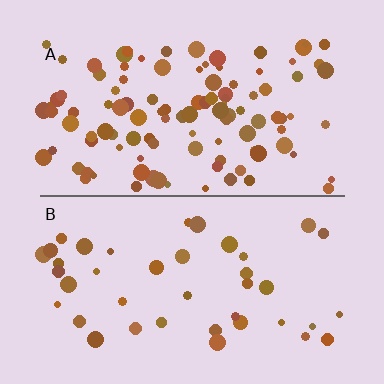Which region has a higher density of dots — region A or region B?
A (the top).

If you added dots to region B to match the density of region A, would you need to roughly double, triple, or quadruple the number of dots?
Approximately triple.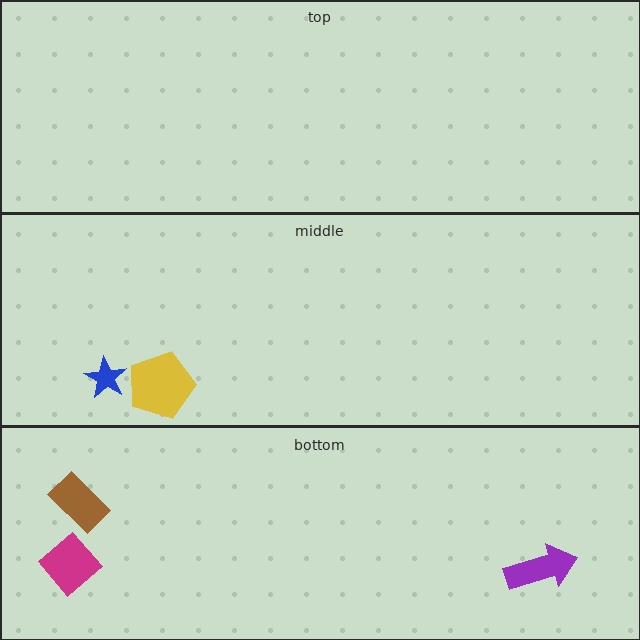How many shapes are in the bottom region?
3.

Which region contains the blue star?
The middle region.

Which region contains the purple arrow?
The bottom region.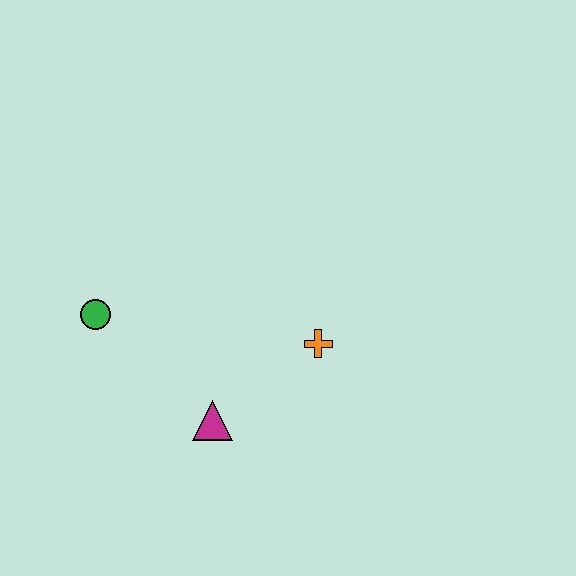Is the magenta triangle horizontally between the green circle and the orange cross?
Yes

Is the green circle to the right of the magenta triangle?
No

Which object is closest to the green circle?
The magenta triangle is closest to the green circle.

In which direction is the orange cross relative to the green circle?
The orange cross is to the right of the green circle.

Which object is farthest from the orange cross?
The green circle is farthest from the orange cross.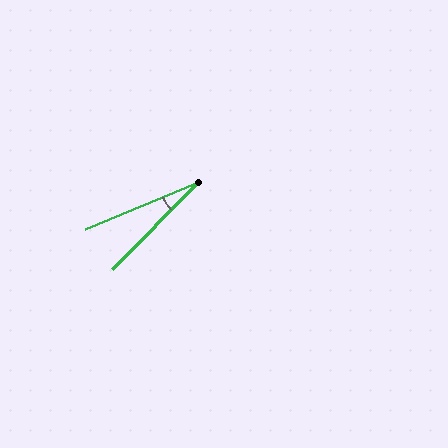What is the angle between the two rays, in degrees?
Approximately 23 degrees.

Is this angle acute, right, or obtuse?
It is acute.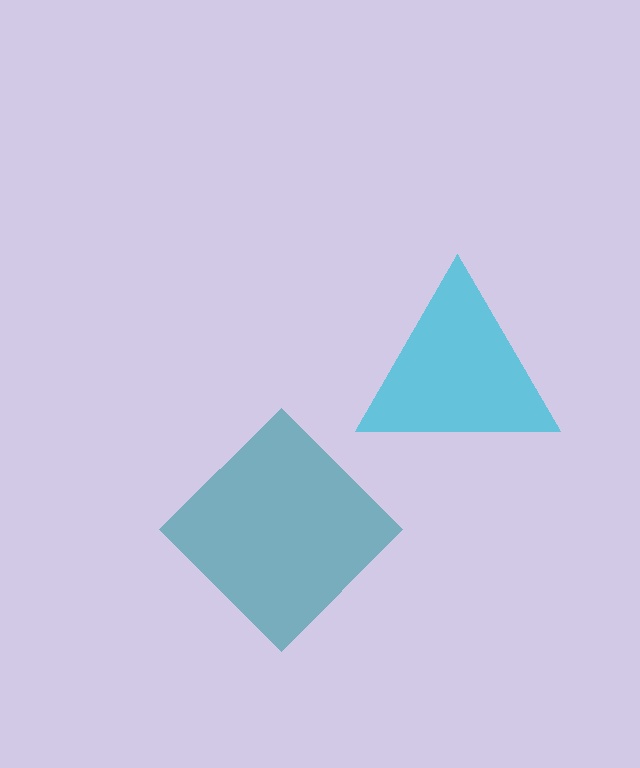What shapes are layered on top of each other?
The layered shapes are: a cyan triangle, a teal diamond.